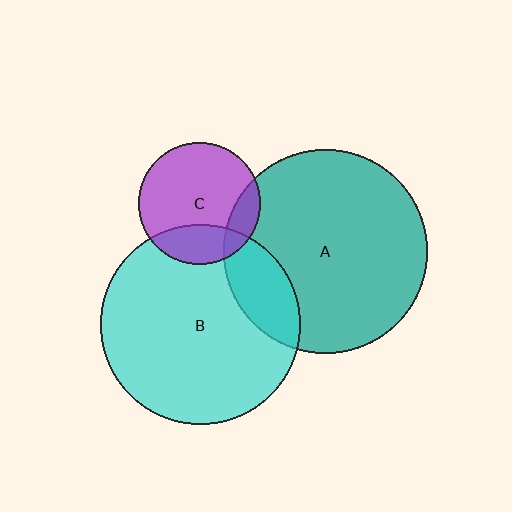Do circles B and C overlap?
Yes.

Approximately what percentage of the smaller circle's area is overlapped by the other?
Approximately 25%.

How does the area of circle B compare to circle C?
Approximately 2.7 times.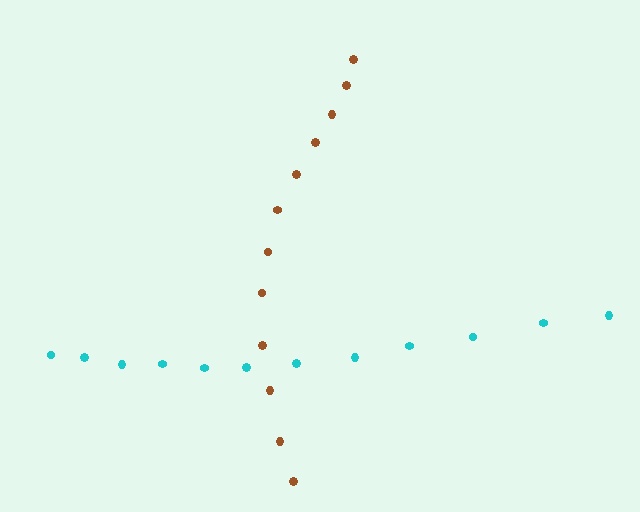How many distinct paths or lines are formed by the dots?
There are 2 distinct paths.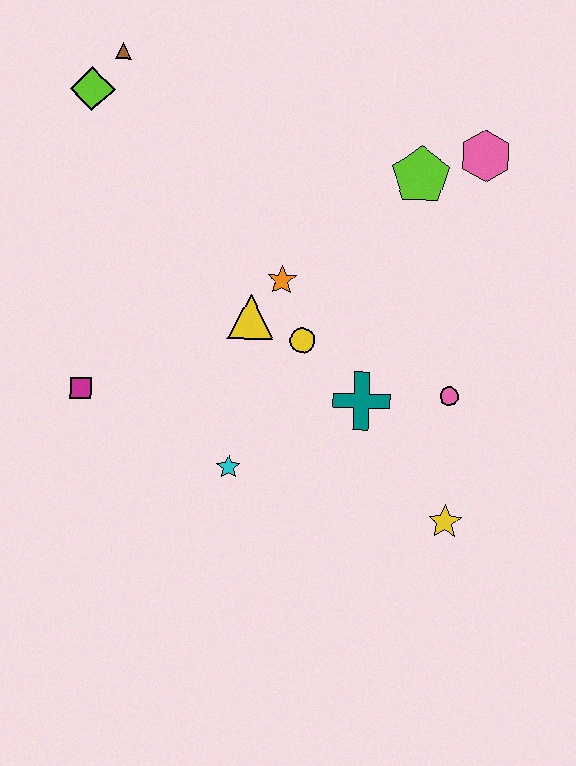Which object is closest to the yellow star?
The pink circle is closest to the yellow star.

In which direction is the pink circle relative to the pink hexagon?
The pink circle is below the pink hexagon.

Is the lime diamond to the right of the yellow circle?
No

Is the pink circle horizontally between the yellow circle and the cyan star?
No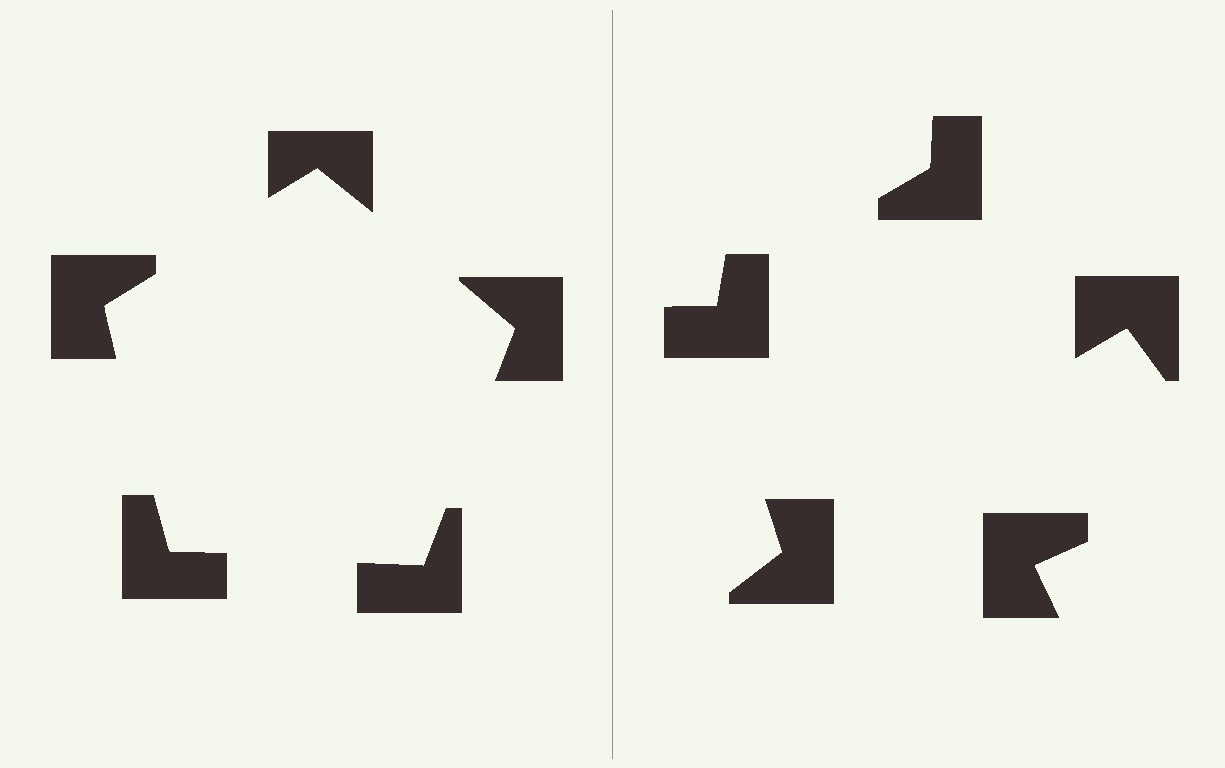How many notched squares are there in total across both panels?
10 — 5 on each side.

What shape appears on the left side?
An illusory pentagon.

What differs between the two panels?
The notched squares are positioned identically on both sides; only the wedge orientations differ. On the left they align to a pentagon; on the right they are misaligned.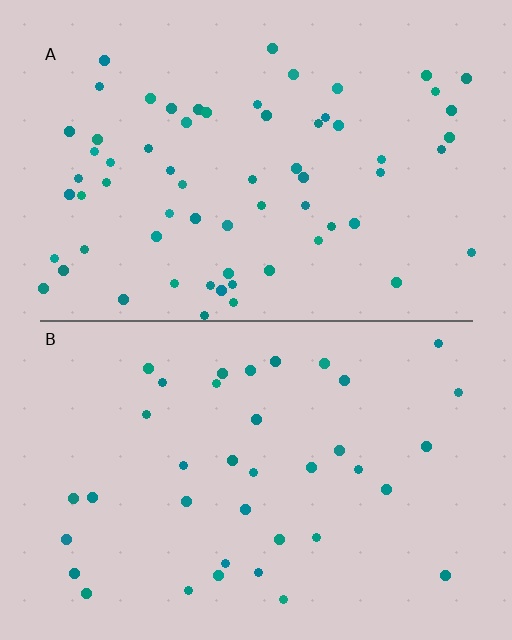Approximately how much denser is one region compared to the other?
Approximately 1.7× — region A over region B.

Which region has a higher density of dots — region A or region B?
A (the top).